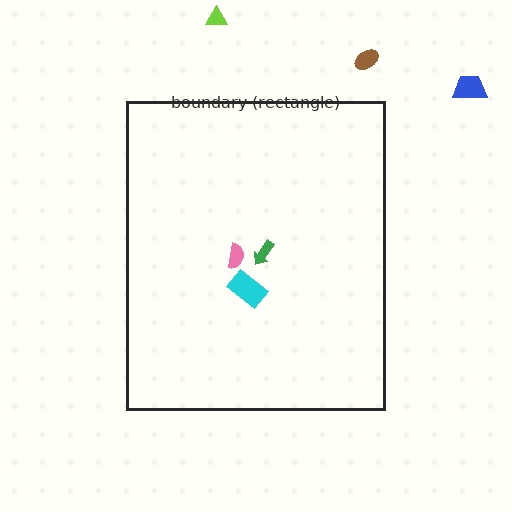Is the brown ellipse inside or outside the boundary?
Outside.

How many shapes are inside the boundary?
3 inside, 3 outside.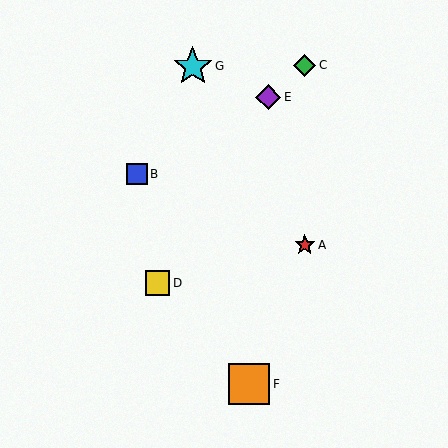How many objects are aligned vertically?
2 objects (A, C) are aligned vertically.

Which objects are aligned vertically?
Objects A, C are aligned vertically.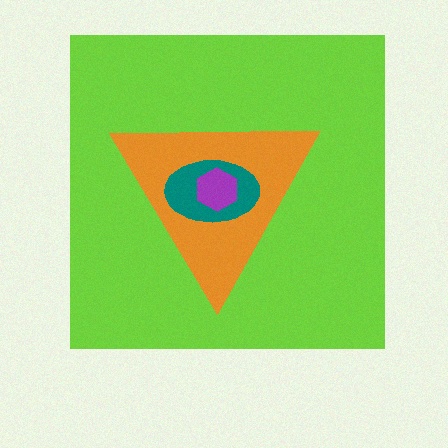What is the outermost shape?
The lime square.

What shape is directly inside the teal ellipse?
The purple hexagon.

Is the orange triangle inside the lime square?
Yes.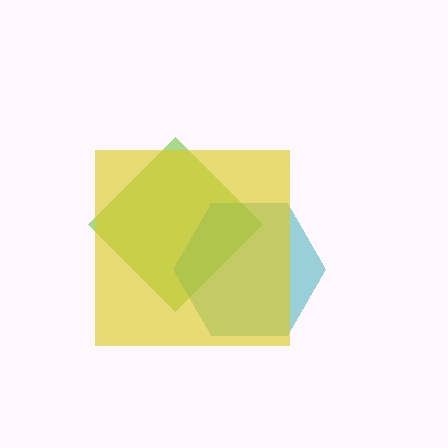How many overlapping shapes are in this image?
There are 3 overlapping shapes in the image.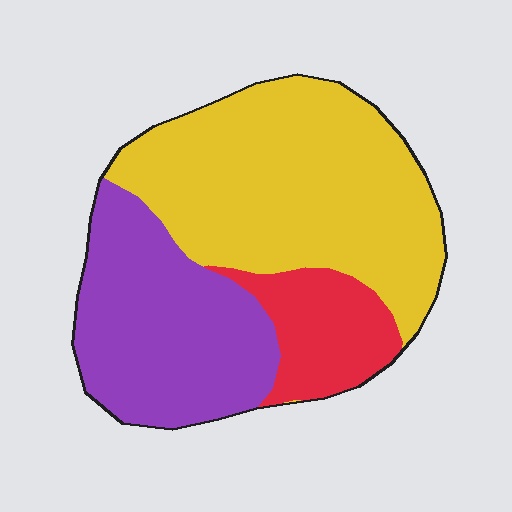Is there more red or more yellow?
Yellow.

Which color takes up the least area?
Red, at roughly 15%.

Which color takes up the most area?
Yellow, at roughly 50%.